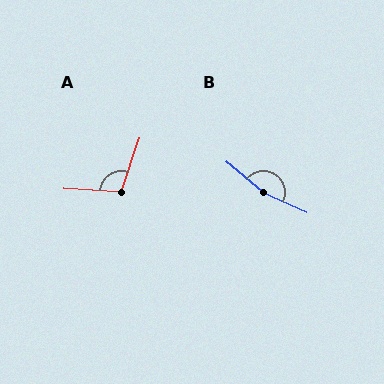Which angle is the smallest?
A, at approximately 105 degrees.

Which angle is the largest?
B, at approximately 165 degrees.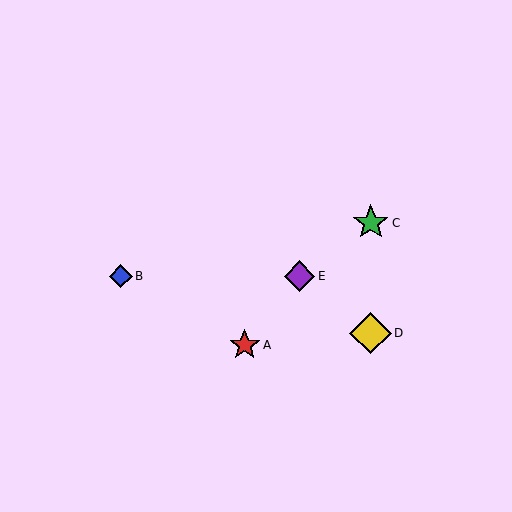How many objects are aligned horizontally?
2 objects (B, E) are aligned horizontally.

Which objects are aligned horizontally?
Objects B, E are aligned horizontally.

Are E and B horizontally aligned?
Yes, both are at y≈276.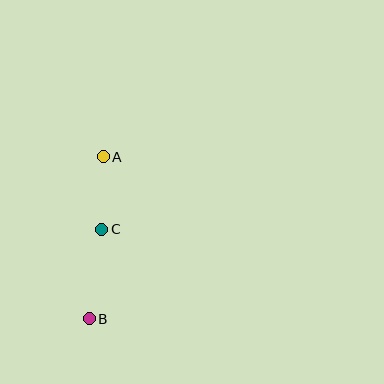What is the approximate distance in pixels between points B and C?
The distance between B and C is approximately 90 pixels.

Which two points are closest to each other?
Points A and C are closest to each other.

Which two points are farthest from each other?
Points A and B are farthest from each other.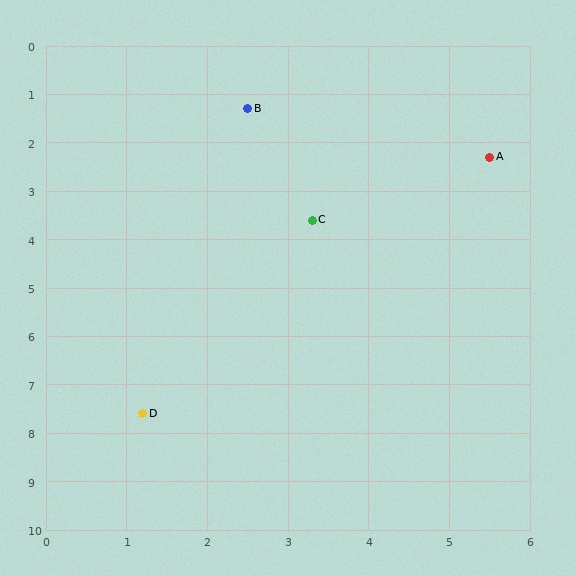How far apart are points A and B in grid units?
Points A and B are about 3.2 grid units apart.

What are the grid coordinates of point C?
Point C is at approximately (3.3, 3.6).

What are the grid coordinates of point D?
Point D is at approximately (1.2, 7.6).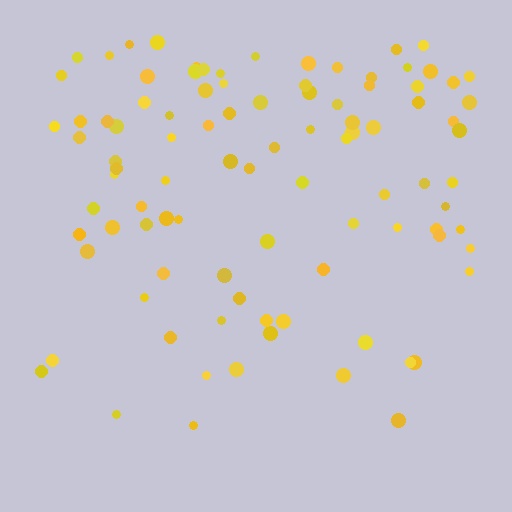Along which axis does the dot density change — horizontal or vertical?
Vertical.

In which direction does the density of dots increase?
From bottom to top, with the top side densest.